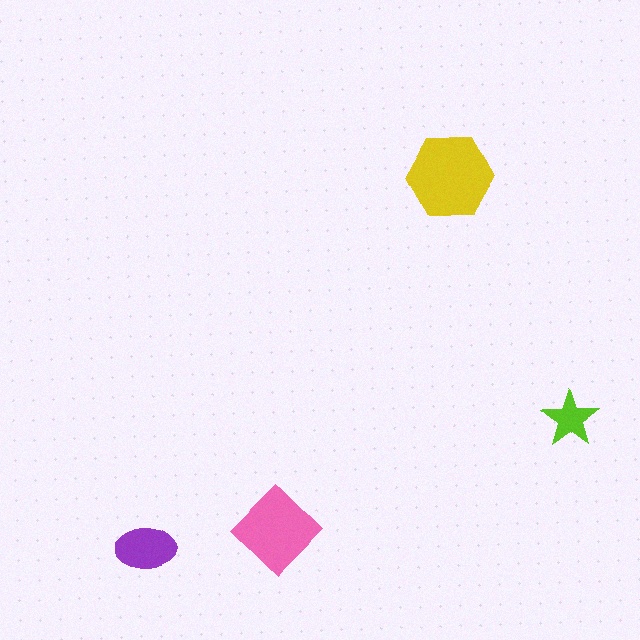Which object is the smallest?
The lime star.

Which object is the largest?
The yellow hexagon.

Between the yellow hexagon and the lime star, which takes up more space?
The yellow hexagon.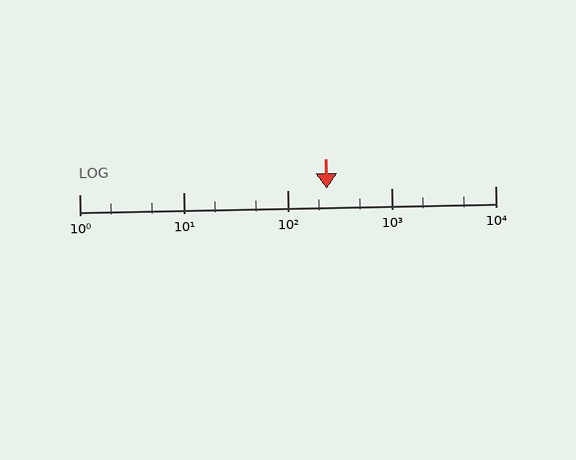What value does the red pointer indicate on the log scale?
The pointer indicates approximately 240.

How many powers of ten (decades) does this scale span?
The scale spans 4 decades, from 1 to 10000.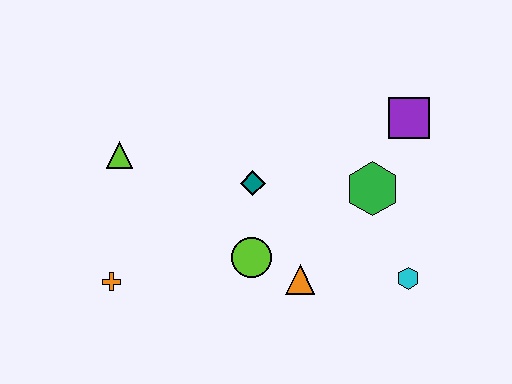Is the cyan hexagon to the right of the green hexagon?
Yes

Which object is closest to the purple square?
The green hexagon is closest to the purple square.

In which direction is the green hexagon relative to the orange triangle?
The green hexagon is above the orange triangle.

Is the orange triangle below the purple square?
Yes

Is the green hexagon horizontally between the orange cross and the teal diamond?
No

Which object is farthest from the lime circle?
The purple square is farthest from the lime circle.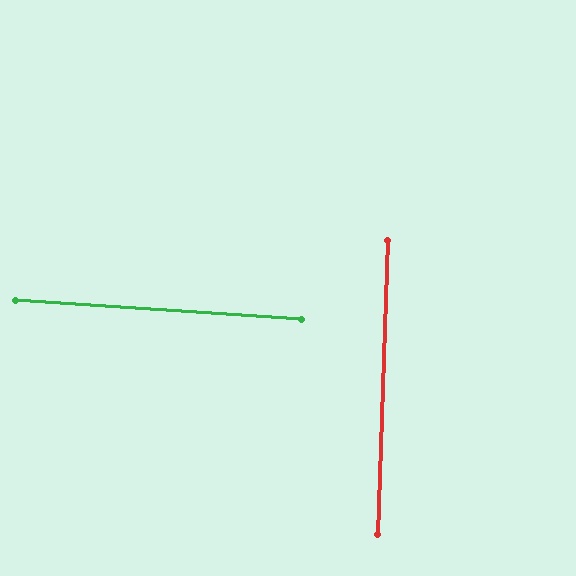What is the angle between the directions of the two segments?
Approximately 88 degrees.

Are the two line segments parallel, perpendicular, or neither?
Perpendicular — they meet at approximately 88°.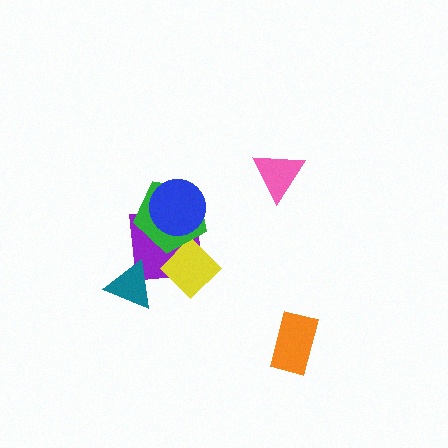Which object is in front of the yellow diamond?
The green pentagon is in front of the yellow diamond.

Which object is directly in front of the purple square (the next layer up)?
The yellow diamond is directly in front of the purple square.